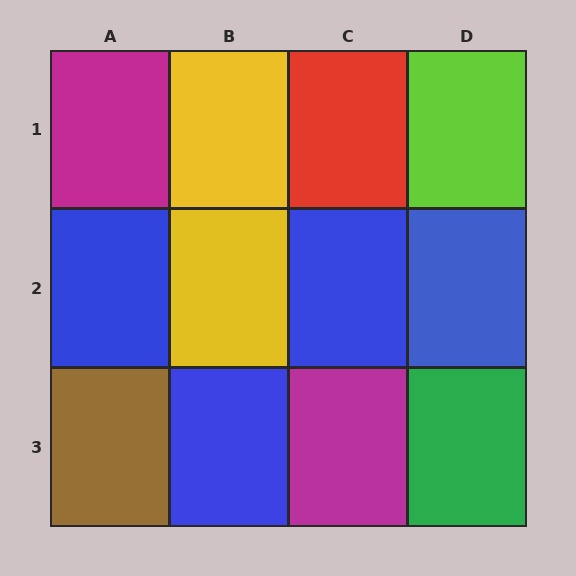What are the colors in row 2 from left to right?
Blue, yellow, blue, blue.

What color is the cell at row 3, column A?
Brown.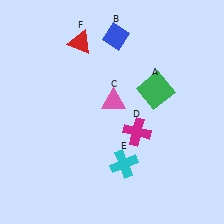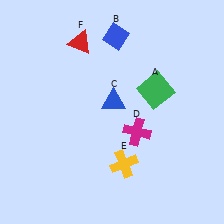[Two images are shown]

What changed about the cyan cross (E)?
In Image 1, E is cyan. In Image 2, it changed to yellow.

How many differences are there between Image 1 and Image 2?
There are 2 differences between the two images.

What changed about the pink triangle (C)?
In Image 1, C is pink. In Image 2, it changed to blue.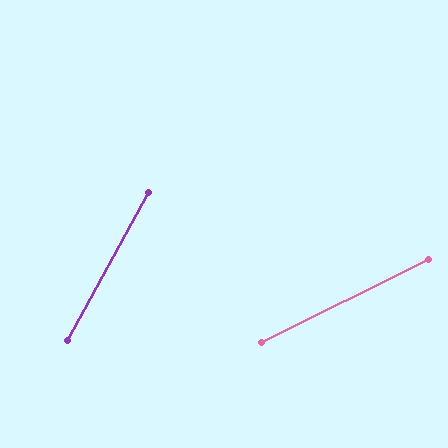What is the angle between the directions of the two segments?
Approximately 35 degrees.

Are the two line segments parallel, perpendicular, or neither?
Neither parallel nor perpendicular — they differ by about 35°.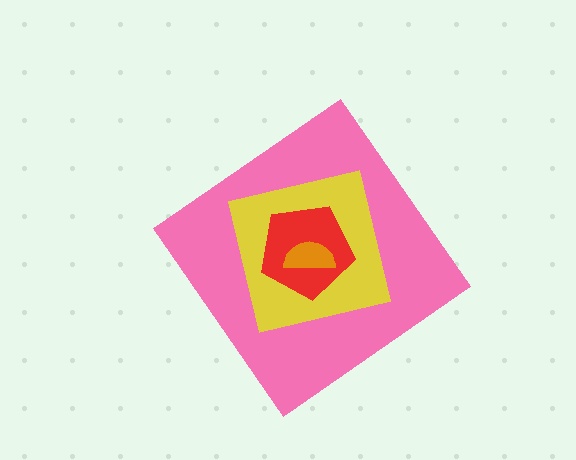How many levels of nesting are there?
4.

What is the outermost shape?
The pink diamond.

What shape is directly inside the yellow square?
The red pentagon.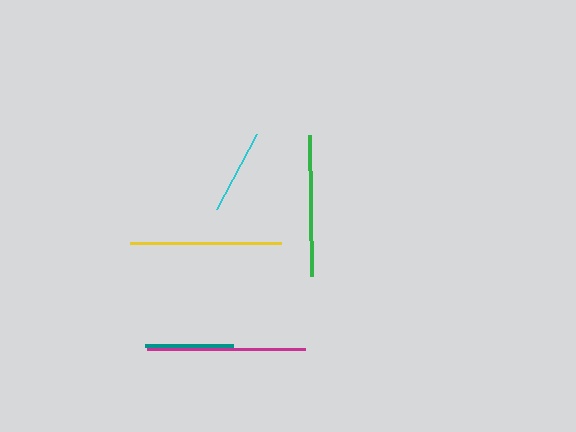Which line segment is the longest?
The magenta line is the longest at approximately 158 pixels.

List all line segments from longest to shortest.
From longest to shortest: magenta, yellow, green, teal, cyan.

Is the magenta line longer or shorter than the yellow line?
The magenta line is longer than the yellow line.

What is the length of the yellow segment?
The yellow segment is approximately 151 pixels long.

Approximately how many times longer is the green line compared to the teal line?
The green line is approximately 1.6 times the length of the teal line.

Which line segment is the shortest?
The cyan line is the shortest at approximately 86 pixels.